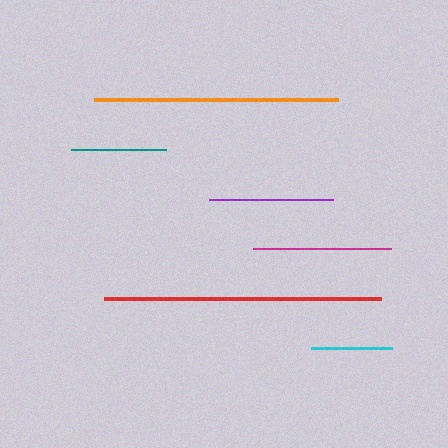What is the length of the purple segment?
The purple segment is approximately 124 pixels long.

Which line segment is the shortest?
The cyan line is the shortest at approximately 81 pixels.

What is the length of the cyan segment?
The cyan segment is approximately 81 pixels long.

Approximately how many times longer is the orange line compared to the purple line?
The orange line is approximately 2.0 times the length of the purple line.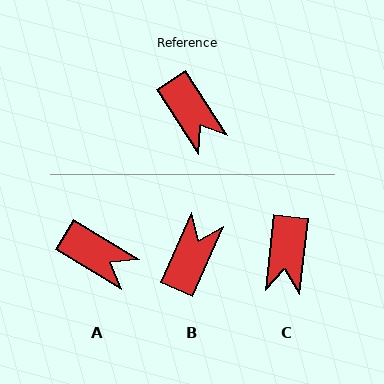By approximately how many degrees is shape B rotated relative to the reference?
Approximately 123 degrees counter-clockwise.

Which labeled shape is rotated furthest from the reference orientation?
B, about 123 degrees away.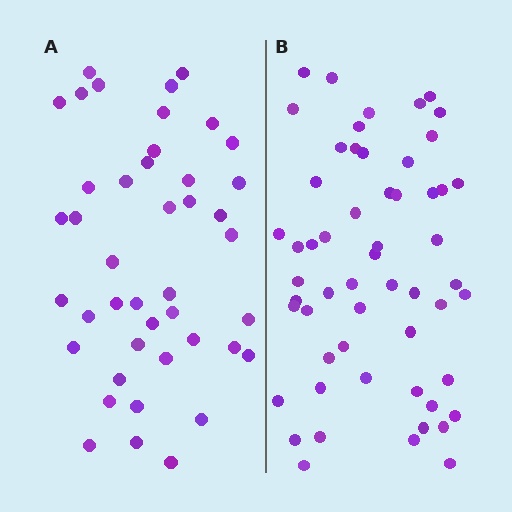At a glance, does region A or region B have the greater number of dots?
Region B (the right region) has more dots.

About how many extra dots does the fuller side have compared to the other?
Region B has approximately 15 more dots than region A.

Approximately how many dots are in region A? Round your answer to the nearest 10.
About 40 dots. (The exact count is 43, which rounds to 40.)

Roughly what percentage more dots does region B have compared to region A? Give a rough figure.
About 30% more.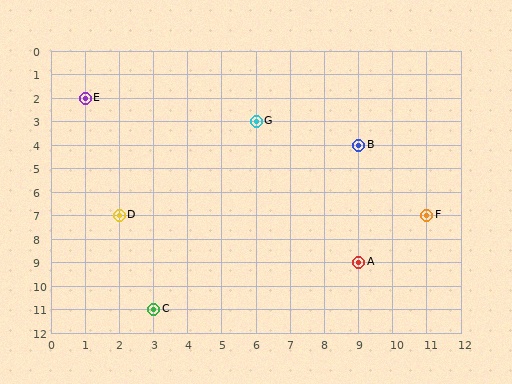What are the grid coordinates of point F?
Point F is at grid coordinates (11, 7).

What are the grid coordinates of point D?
Point D is at grid coordinates (2, 7).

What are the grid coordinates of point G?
Point G is at grid coordinates (6, 3).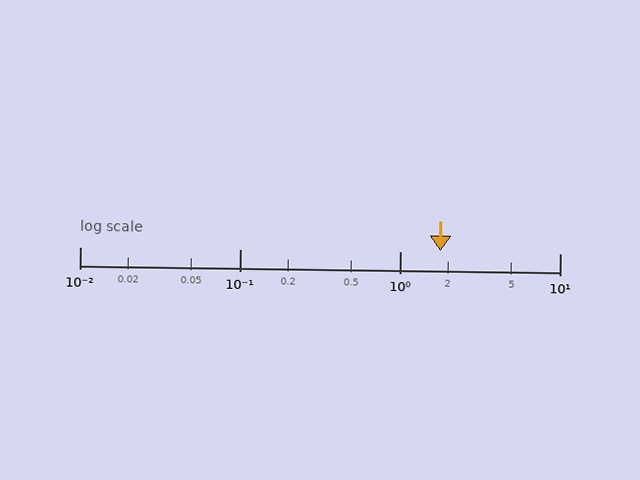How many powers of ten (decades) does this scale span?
The scale spans 3 decades, from 0.01 to 10.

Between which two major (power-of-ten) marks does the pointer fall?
The pointer is between 1 and 10.